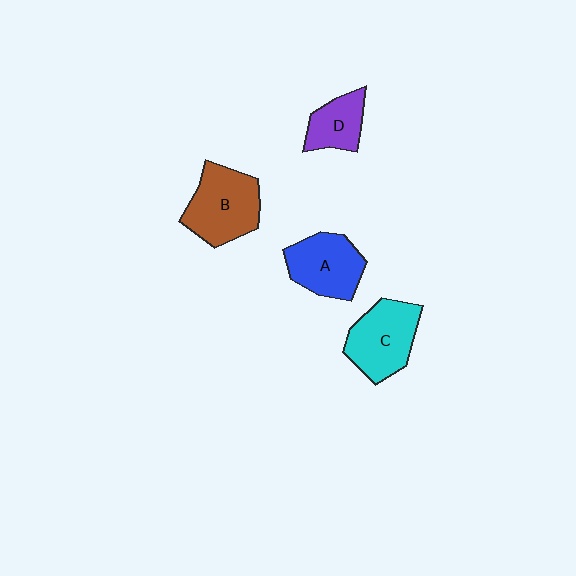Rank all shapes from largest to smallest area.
From largest to smallest: B (brown), C (cyan), A (blue), D (purple).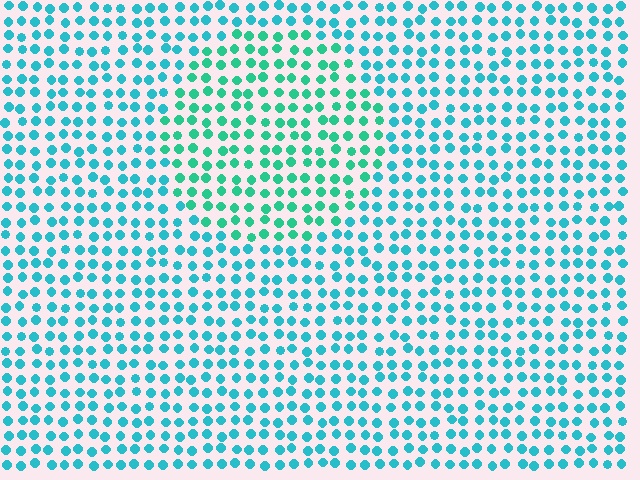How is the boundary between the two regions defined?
The boundary is defined purely by a slight shift in hue (about 27 degrees). Spacing, size, and orientation are identical on both sides.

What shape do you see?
I see a circle.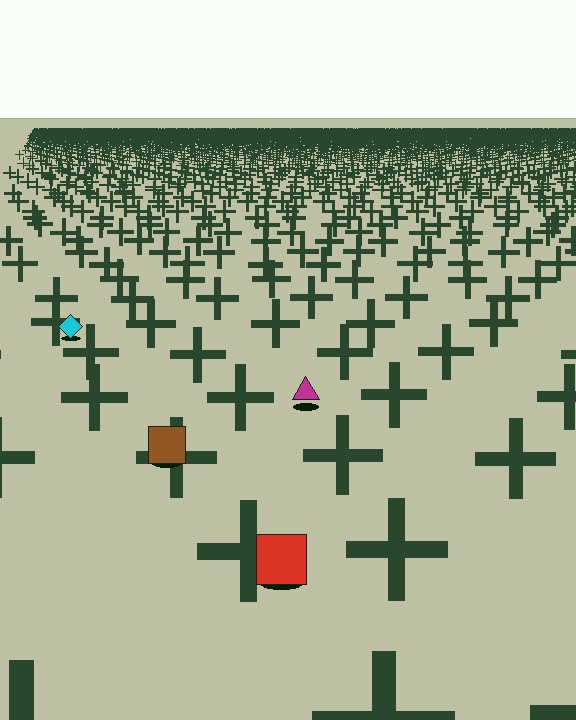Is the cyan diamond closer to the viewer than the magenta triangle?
No. The magenta triangle is closer — you can tell from the texture gradient: the ground texture is coarser near it.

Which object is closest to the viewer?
The red square is closest. The texture marks near it are larger and more spread out.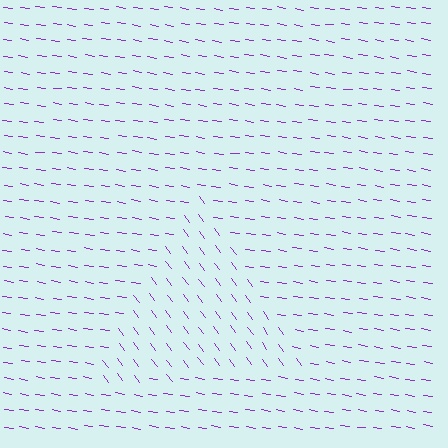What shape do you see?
I see a triangle.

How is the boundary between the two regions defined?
The boundary is defined purely by a change in line orientation (approximately 45 degrees difference). All lines are the same color and thickness.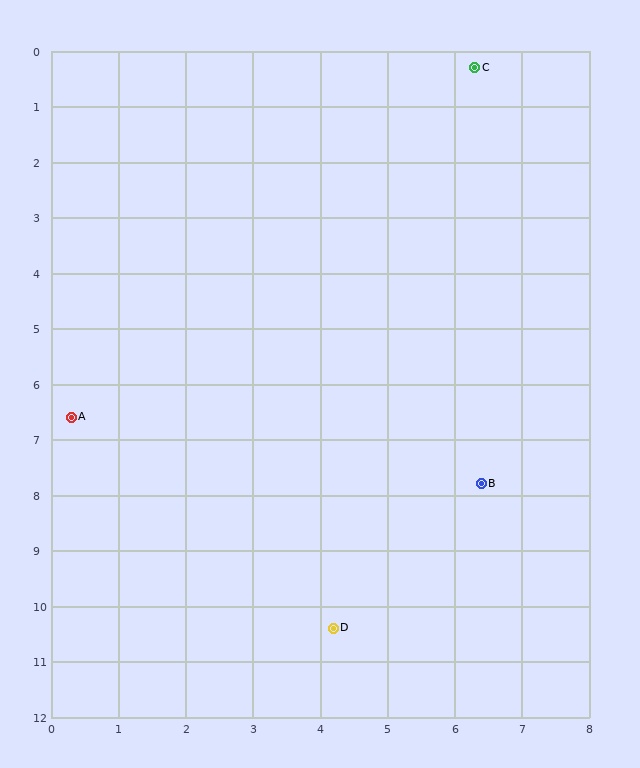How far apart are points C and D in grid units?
Points C and D are about 10.3 grid units apart.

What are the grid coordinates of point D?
Point D is at approximately (4.2, 10.4).